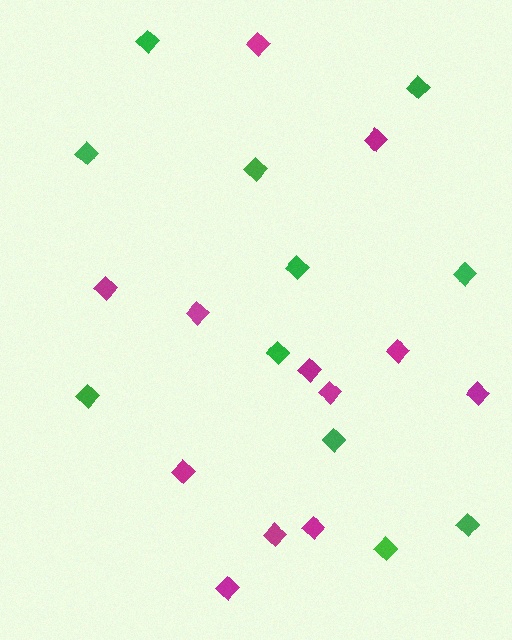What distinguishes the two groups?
There are 2 groups: one group of green diamonds (11) and one group of magenta diamonds (12).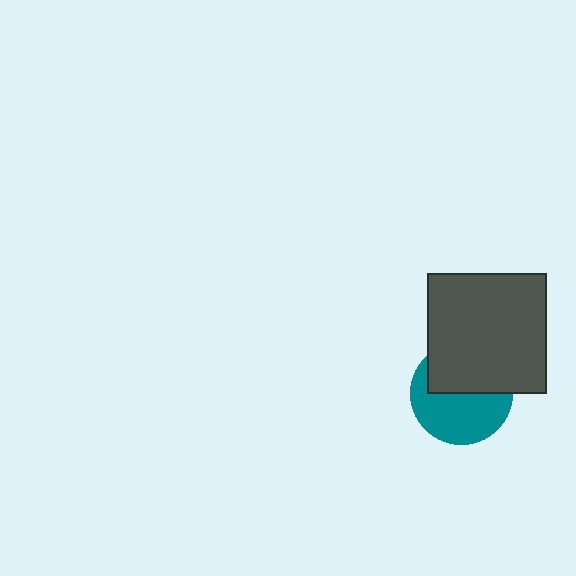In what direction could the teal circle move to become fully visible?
The teal circle could move down. That would shift it out from behind the dark gray square entirely.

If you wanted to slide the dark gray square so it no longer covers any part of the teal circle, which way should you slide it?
Slide it up — that is the most direct way to separate the two shapes.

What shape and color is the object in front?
The object in front is a dark gray square.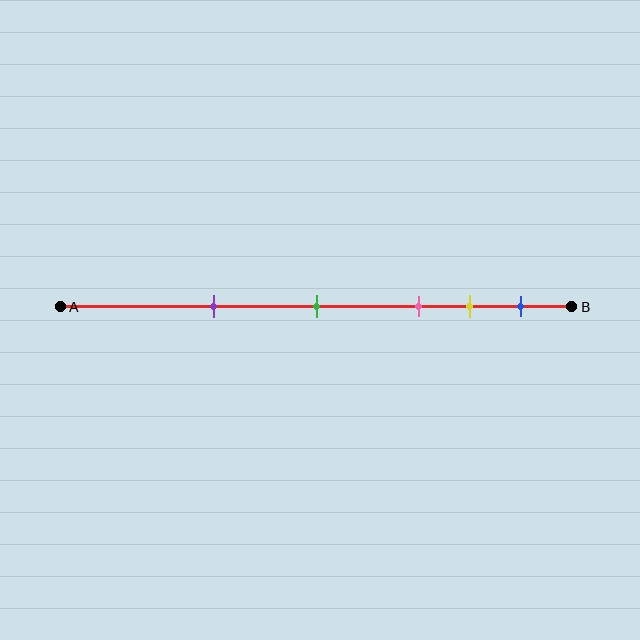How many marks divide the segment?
There are 5 marks dividing the segment.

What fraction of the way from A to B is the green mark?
The green mark is approximately 50% (0.5) of the way from A to B.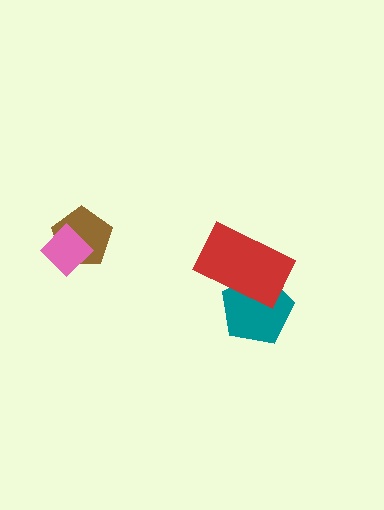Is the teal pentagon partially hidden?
Yes, it is partially covered by another shape.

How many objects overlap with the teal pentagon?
1 object overlaps with the teal pentagon.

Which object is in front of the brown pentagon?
The pink diamond is in front of the brown pentagon.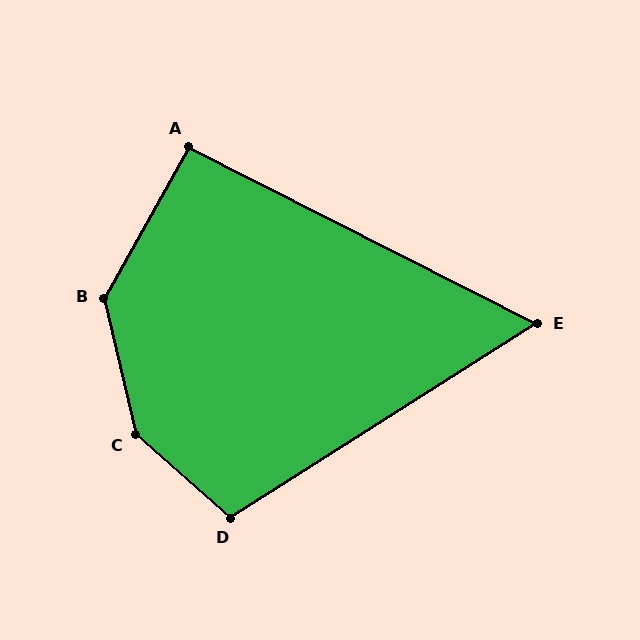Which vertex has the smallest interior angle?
E, at approximately 59 degrees.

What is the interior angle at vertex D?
Approximately 106 degrees (obtuse).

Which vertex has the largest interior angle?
C, at approximately 144 degrees.